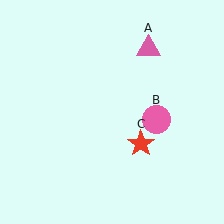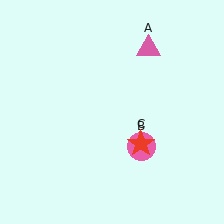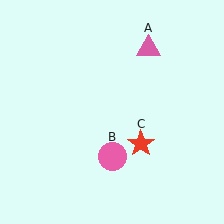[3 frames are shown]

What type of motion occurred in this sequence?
The pink circle (object B) rotated clockwise around the center of the scene.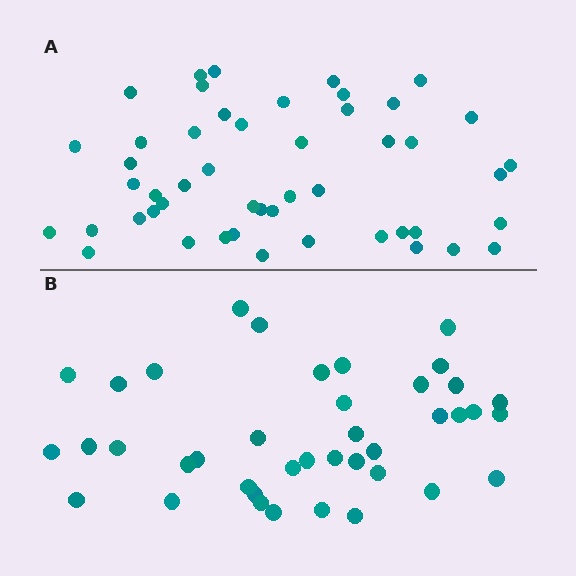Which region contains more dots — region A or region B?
Region A (the top region) has more dots.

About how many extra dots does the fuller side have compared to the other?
Region A has roughly 8 or so more dots than region B.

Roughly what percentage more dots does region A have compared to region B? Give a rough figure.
About 20% more.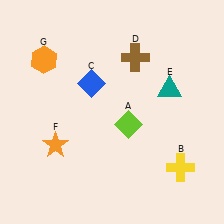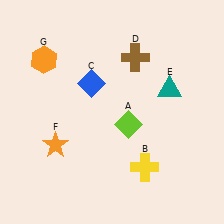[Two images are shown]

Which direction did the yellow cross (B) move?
The yellow cross (B) moved left.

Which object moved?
The yellow cross (B) moved left.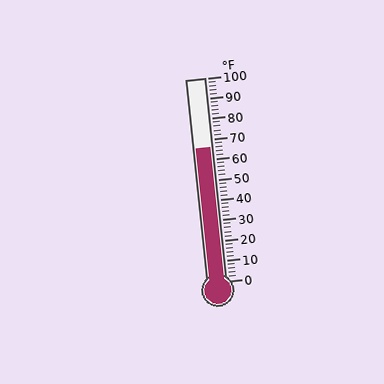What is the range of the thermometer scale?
The thermometer scale ranges from 0°F to 100°F.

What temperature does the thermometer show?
The thermometer shows approximately 66°F.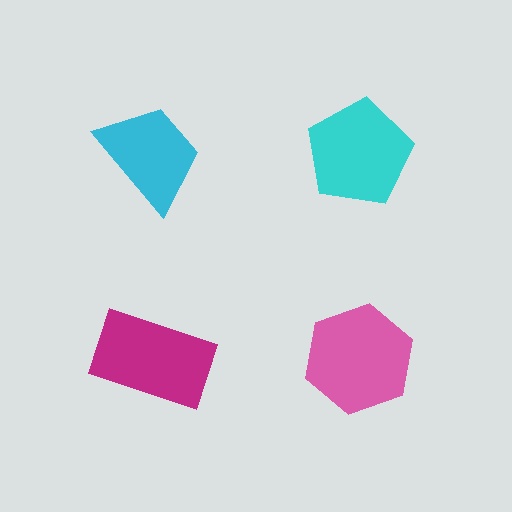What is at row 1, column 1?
A cyan trapezoid.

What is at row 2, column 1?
A magenta rectangle.